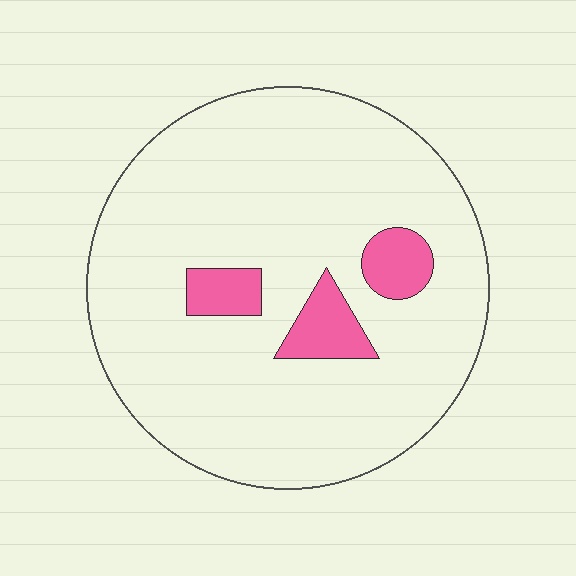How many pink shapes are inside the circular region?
3.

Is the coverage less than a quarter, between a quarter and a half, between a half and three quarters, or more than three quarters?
Less than a quarter.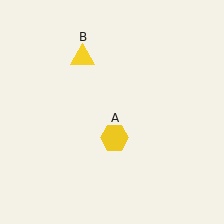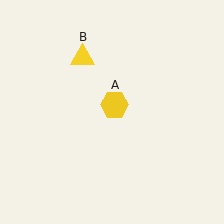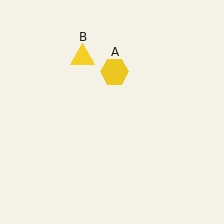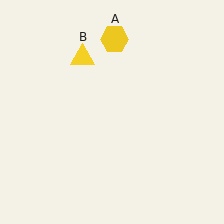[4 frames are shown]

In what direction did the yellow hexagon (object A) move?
The yellow hexagon (object A) moved up.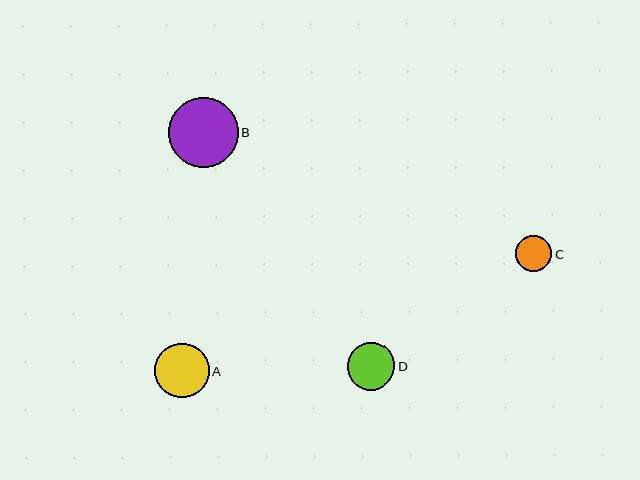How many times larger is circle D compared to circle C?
Circle D is approximately 1.3 times the size of circle C.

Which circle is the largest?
Circle B is the largest with a size of approximately 70 pixels.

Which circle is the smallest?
Circle C is the smallest with a size of approximately 37 pixels.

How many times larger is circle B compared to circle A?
Circle B is approximately 1.3 times the size of circle A.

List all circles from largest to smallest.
From largest to smallest: B, A, D, C.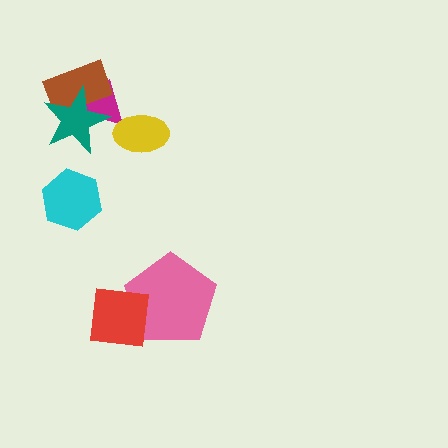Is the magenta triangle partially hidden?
Yes, it is partially covered by another shape.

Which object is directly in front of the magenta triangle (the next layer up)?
The brown rectangle is directly in front of the magenta triangle.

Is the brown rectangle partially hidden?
Yes, it is partially covered by another shape.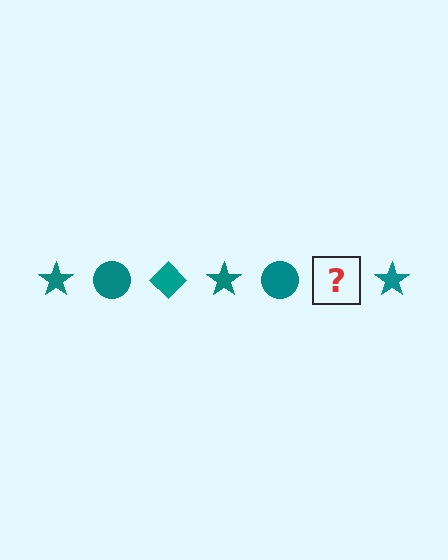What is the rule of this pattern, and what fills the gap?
The rule is that the pattern cycles through star, circle, diamond shapes in teal. The gap should be filled with a teal diamond.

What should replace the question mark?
The question mark should be replaced with a teal diamond.